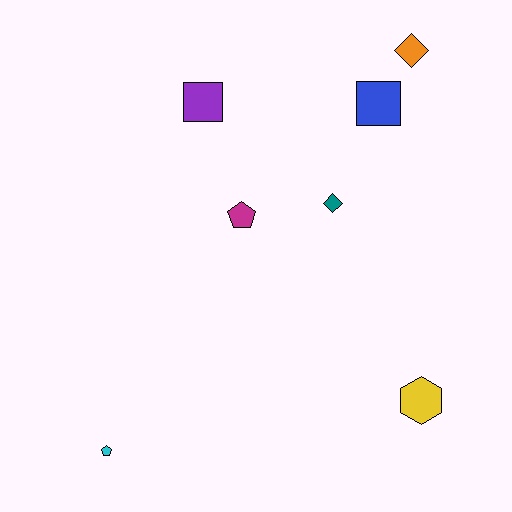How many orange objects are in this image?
There is 1 orange object.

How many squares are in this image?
There are 2 squares.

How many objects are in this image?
There are 7 objects.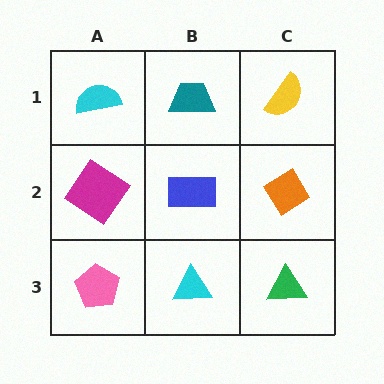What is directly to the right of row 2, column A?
A blue rectangle.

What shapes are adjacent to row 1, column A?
A magenta diamond (row 2, column A), a teal trapezoid (row 1, column B).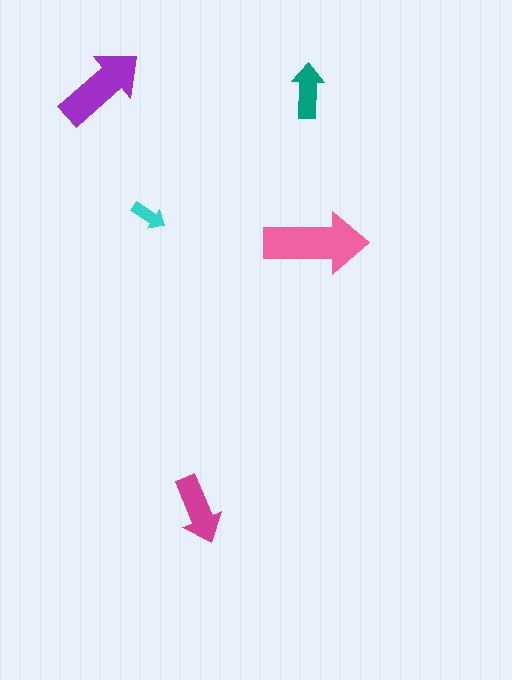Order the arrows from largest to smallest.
the pink one, the purple one, the magenta one, the teal one, the cyan one.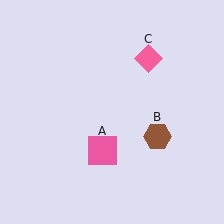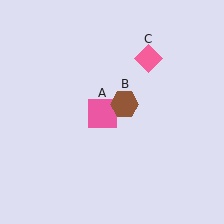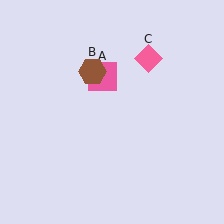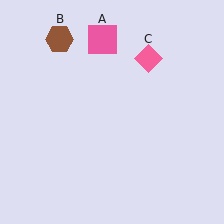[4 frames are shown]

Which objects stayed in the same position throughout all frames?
Pink diamond (object C) remained stationary.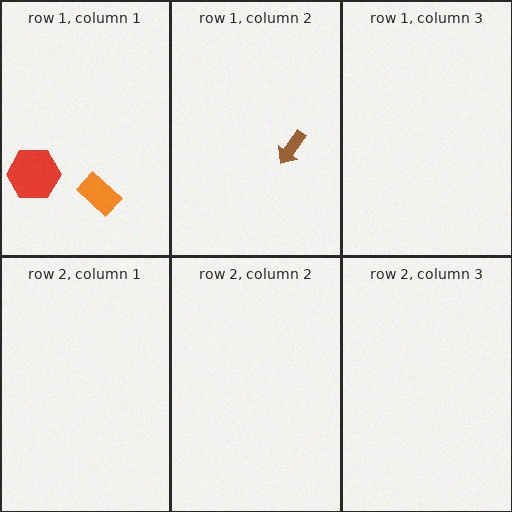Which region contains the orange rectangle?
The row 1, column 1 region.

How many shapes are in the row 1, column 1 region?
2.